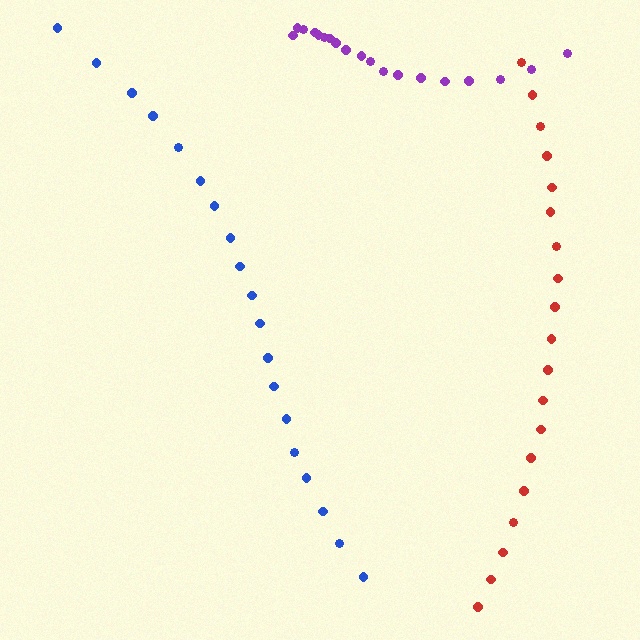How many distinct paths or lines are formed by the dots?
There are 3 distinct paths.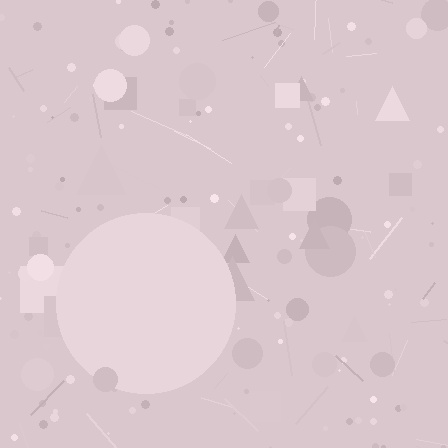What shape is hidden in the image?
A circle is hidden in the image.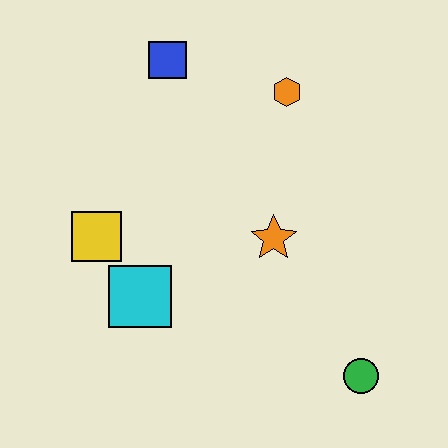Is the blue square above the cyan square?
Yes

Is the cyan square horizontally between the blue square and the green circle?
No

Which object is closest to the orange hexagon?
The blue square is closest to the orange hexagon.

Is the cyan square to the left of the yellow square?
No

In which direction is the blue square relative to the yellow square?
The blue square is above the yellow square.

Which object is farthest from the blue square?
The green circle is farthest from the blue square.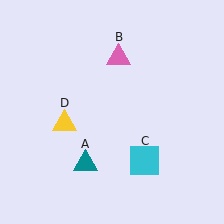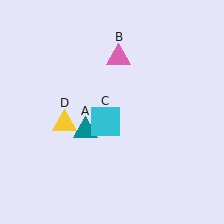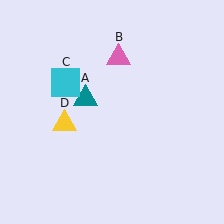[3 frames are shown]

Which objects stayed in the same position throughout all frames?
Pink triangle (object B) and yellow triangle (object D) remained stationary.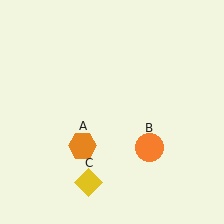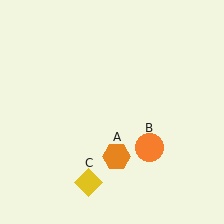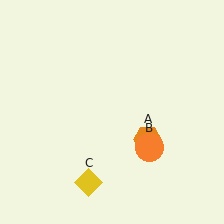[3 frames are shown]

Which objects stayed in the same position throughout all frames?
Orange circle (object B) and yellow diamond (object C) remained stationary.